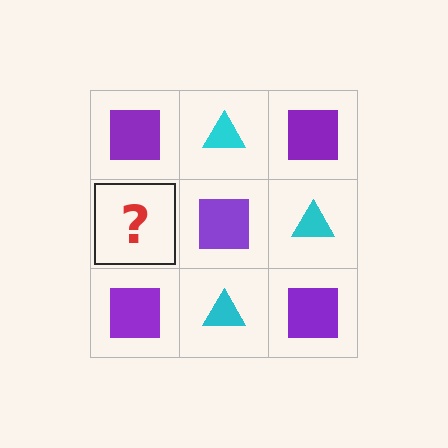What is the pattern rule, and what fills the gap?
The rule is that it alternates purple square and cyan triangle in a checkerboard pattern. The gap should be filled with a cyan triangle.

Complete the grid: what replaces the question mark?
The question mark should be replaced with a cyan triangle.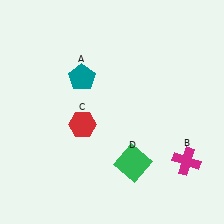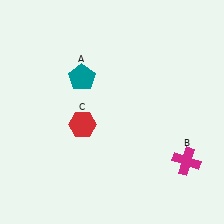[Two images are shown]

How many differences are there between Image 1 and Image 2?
There is 1 difference between the two images.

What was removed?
The green square (D) was removed in Image 2.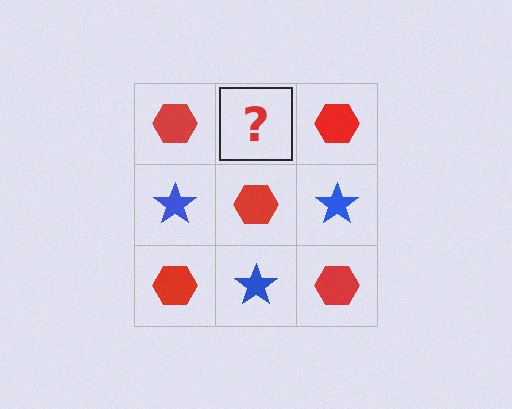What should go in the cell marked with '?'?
The missing cell should contain a blue star.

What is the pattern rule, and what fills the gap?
The rule is that it alternates red hexagon and blue star in a checkerboard pattern. The gap should be filled with a blue star.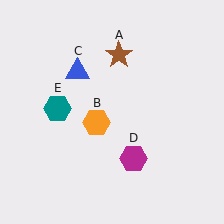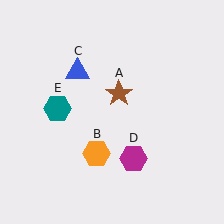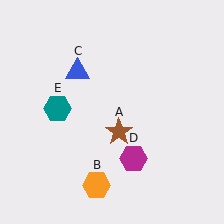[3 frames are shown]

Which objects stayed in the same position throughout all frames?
Blue triangle (object C) and magenta hexagon (object D) and teal hexagon (object E) remained stationary.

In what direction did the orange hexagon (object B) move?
The orange hexagon (object B) moved down.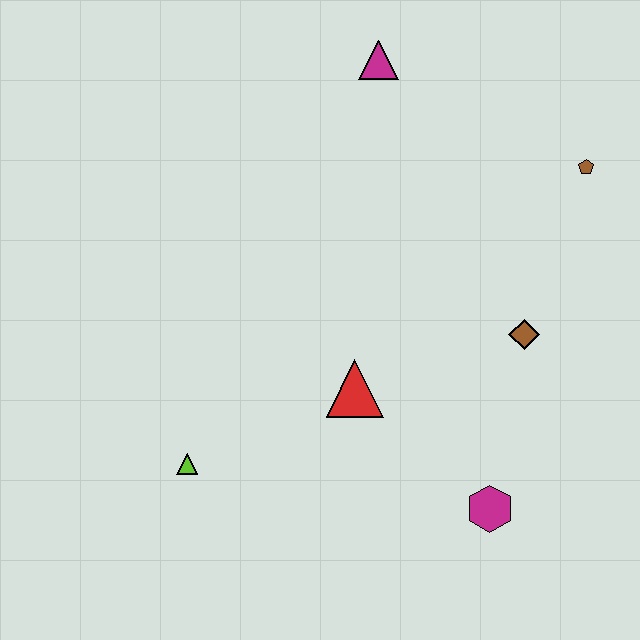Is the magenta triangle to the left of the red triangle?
No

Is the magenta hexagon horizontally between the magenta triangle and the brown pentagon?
Yes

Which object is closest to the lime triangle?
The red triangle is closest to the lime triangle.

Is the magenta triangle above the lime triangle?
Yes